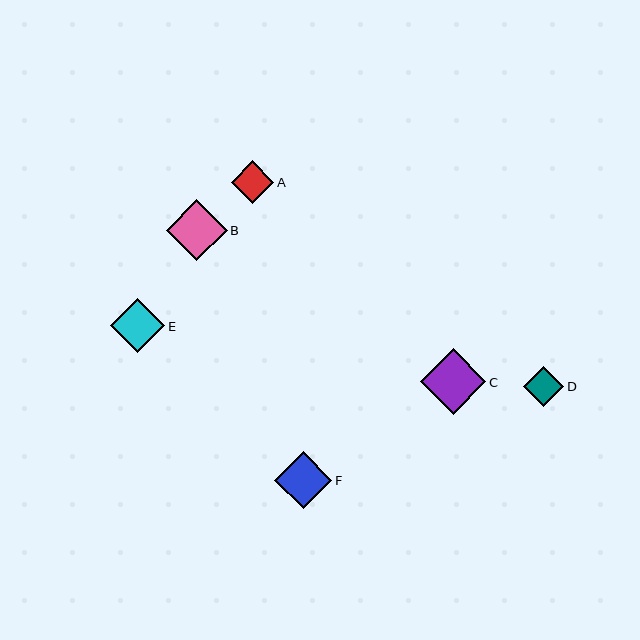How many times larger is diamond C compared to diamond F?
Diamond C is approximately 1.1 times the size of diamond F.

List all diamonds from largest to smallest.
From largest to smallest: C, B, F, E, A, D.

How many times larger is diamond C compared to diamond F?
Diamond C is approximately 1.1 times the size of diamond F.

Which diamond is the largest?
Diamond C is the largest with a size of approximately 65 pixels.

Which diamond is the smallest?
Diamond D is the smallest with a size of approximately 41 pixels.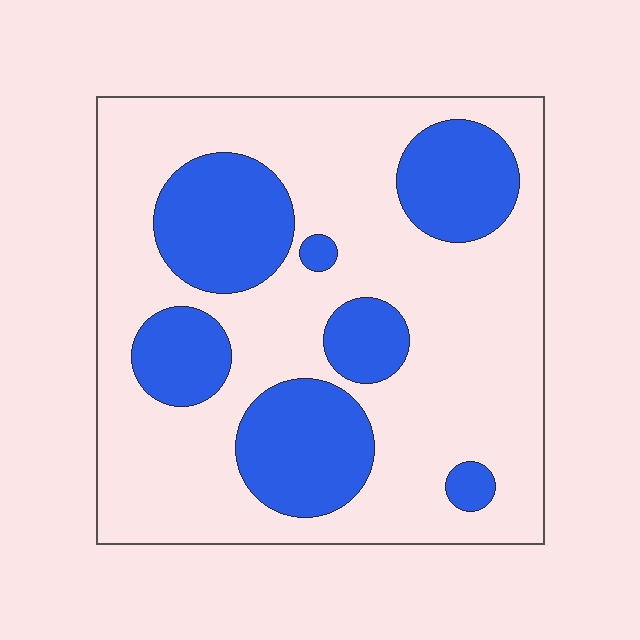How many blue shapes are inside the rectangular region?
7.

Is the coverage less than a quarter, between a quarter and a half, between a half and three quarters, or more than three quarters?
Between a quarter and a half.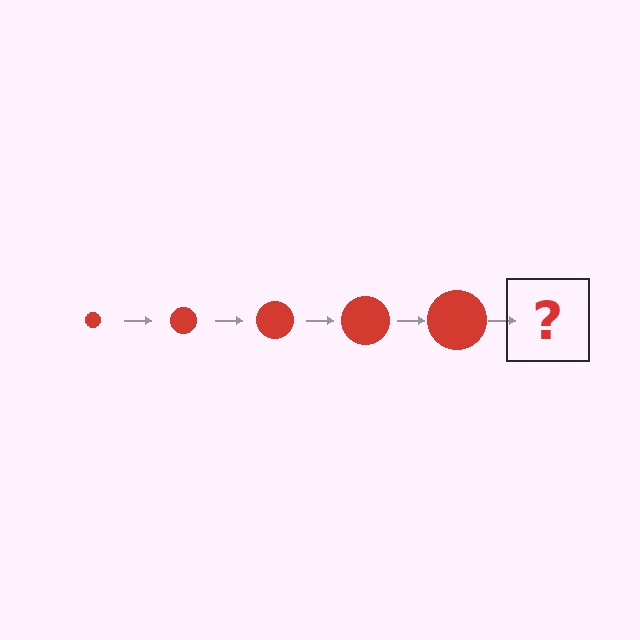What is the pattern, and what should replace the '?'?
The pattern is that the circle gets progressively larger each step. The '?' should be a red circle, larger than the previous one.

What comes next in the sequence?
The next element should be a red circle, larger than the previous one.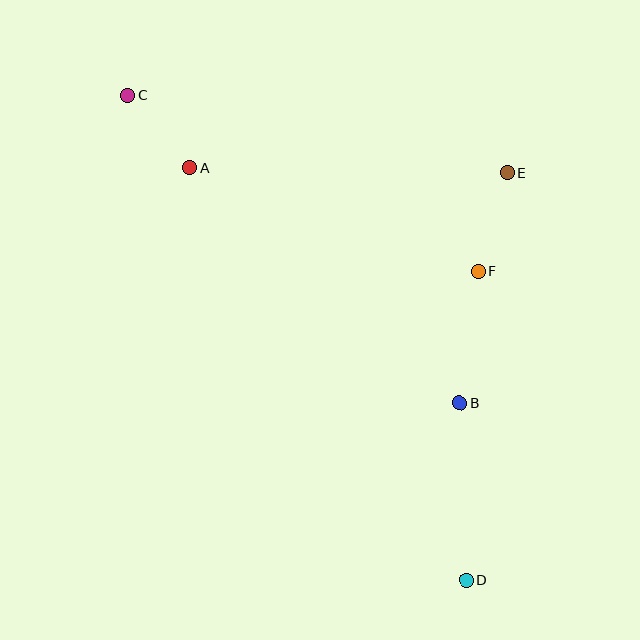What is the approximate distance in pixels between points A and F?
The distance between A and F is approximately 307 pixels.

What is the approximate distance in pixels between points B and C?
The distance between B and C is approximately 452 pixels.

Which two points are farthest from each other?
Points C and D are farthest from each other.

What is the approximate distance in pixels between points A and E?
The distance between A and E is approximately 317 pixels.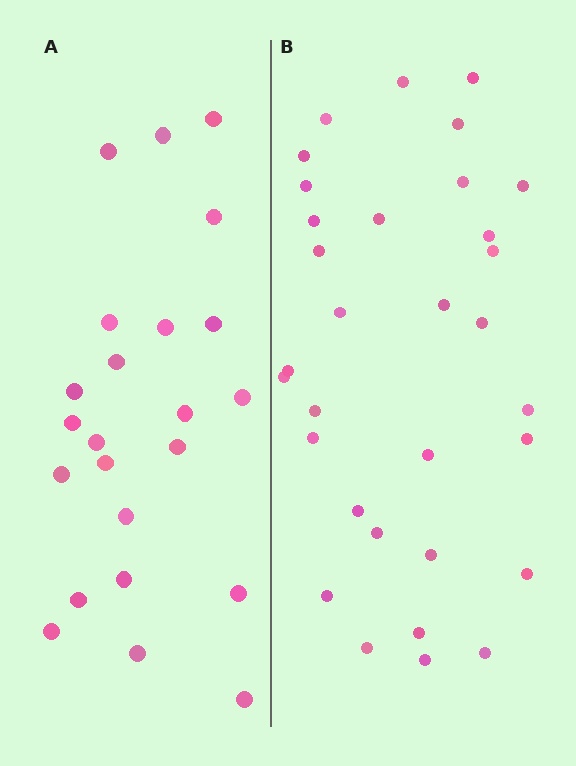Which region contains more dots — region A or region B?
Region B (the right region) has more dots.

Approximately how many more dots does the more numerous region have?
Region B has roughly 8 or so more dots than region A.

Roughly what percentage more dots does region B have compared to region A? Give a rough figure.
About 40% more.